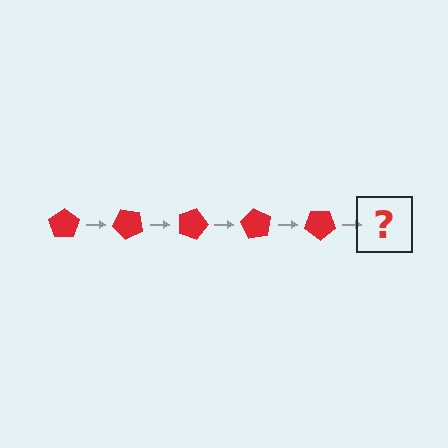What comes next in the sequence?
The next element should be a red pentagon rotated 225 degrees.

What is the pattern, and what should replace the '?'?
The pattern is that the pentagon rotates 45 degrees each step. The '?' should be a red pentagon rotated 225 degrees.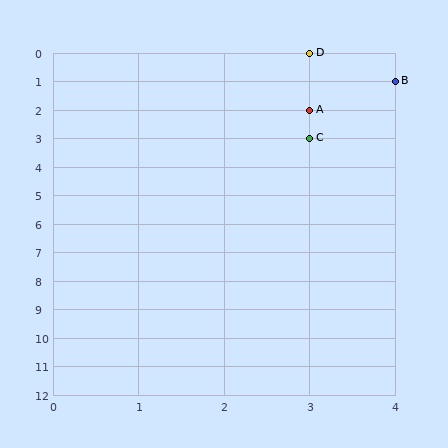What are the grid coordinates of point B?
Point B is at grid coordinates (4, 1).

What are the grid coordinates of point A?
Point A is at grid coordinates (3, 2).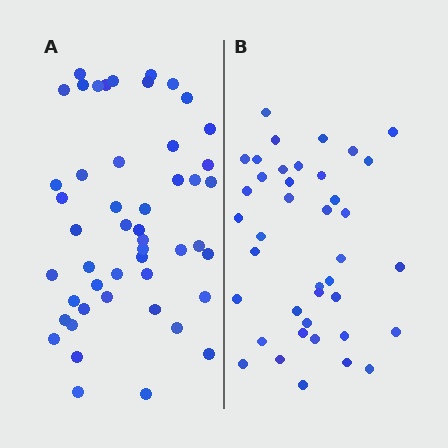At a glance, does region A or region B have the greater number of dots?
Region A (the left region) has more dots.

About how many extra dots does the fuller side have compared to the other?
Region A has roughly 8 or so more dots than region B.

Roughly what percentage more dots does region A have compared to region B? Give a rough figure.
About 20% more.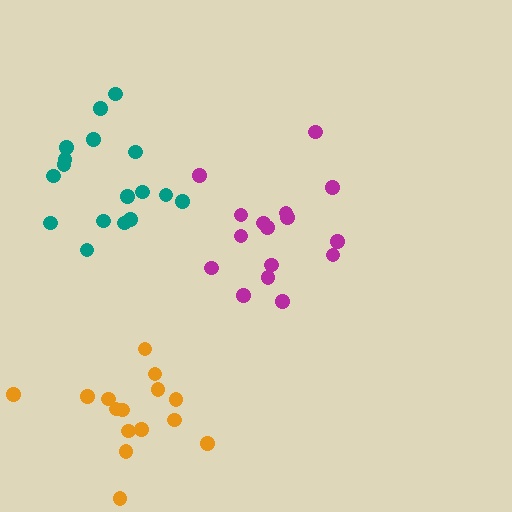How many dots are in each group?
Group 1: 16 dots, Group 2: 15 dots, Group 3: 17 dots (48 total).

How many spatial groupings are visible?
There are 3 spatial groupings.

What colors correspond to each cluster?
The clusters are colored: magenta, orange, teal.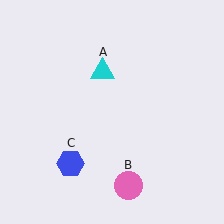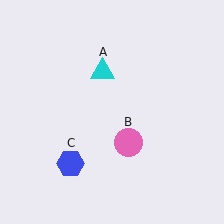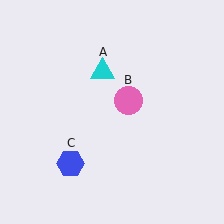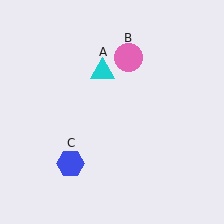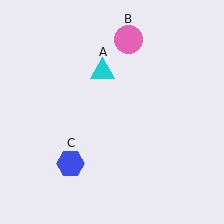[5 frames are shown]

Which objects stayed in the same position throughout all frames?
Cyan triangle (object A) and blue hexagon (object C) remained stationary.